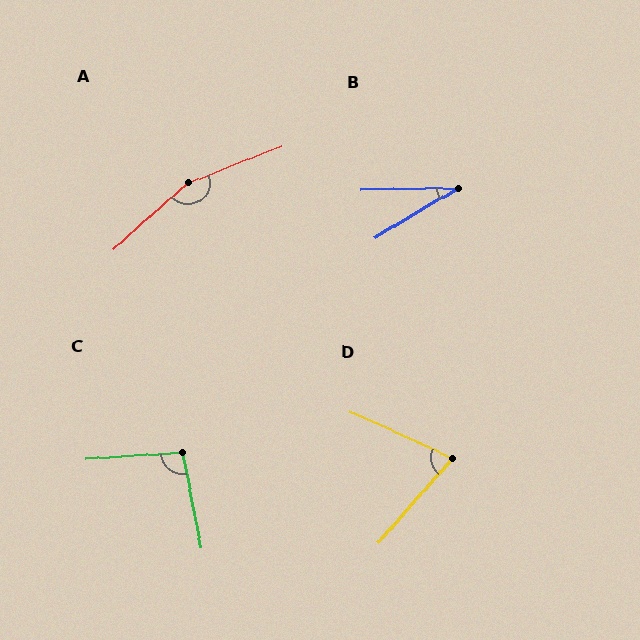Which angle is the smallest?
B, at approximately 30 degrees.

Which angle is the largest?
A, at approximately 159 degrees.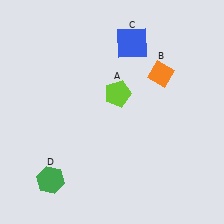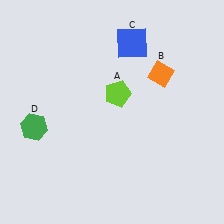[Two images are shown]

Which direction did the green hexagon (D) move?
The green hexagon (D) moved up.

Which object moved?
The green hexagon (D) moved up.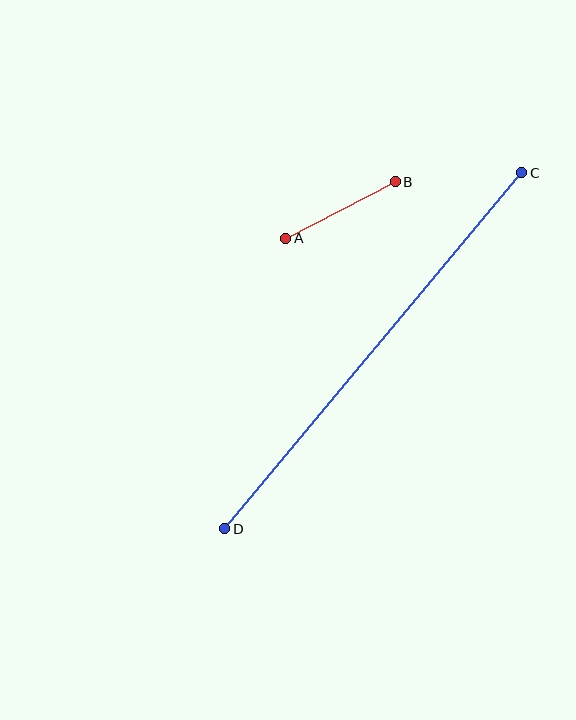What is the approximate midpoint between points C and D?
The midpoint is at approximately (373, 351) pixels.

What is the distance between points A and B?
The distance is approximately 124 pixels.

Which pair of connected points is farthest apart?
Points C and D are farthest apart.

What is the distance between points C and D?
The distance is approximately 464 pixels.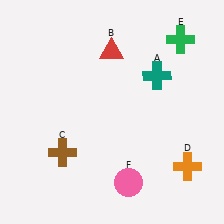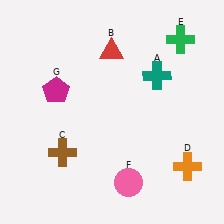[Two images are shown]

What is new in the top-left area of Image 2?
A magenta pentagon (G) was added in the top-left area of Image 2.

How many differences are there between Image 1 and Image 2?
There is 1 difference between the two images.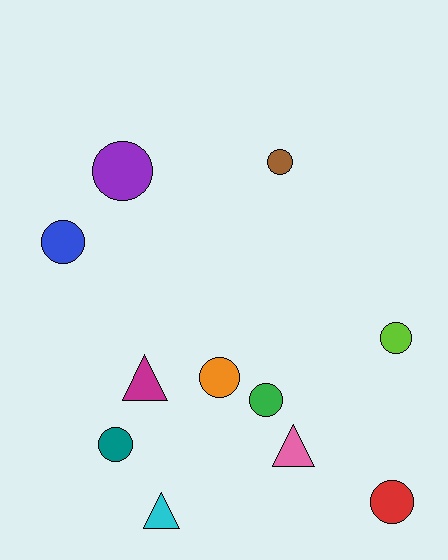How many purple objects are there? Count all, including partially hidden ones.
There is 1 purple object.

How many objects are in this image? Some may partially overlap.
There are 11 objects.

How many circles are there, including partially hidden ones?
There are 8 circles.